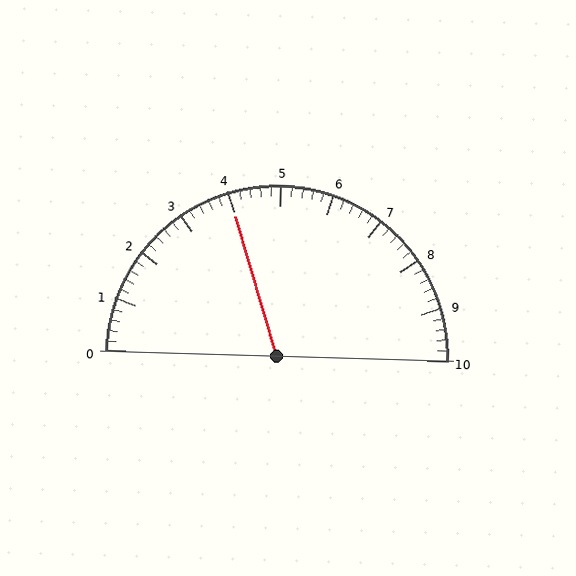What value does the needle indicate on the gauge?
The needle indicates approximately 4.0.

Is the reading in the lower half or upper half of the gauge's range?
The reading is in the lower half of the range (0 to 10).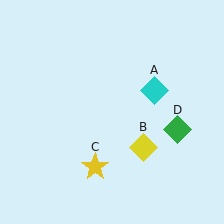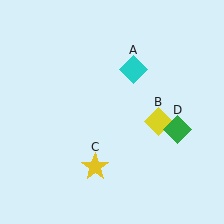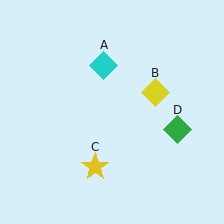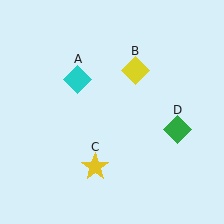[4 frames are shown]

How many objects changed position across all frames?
2 objects changed position: cyan diamond (object A), yellow diamond (object B).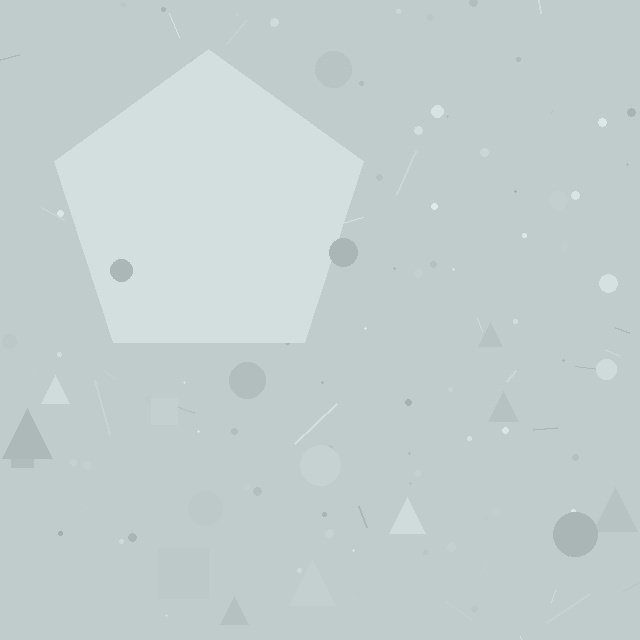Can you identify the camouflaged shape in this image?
The camouflaged shape is a pentagon.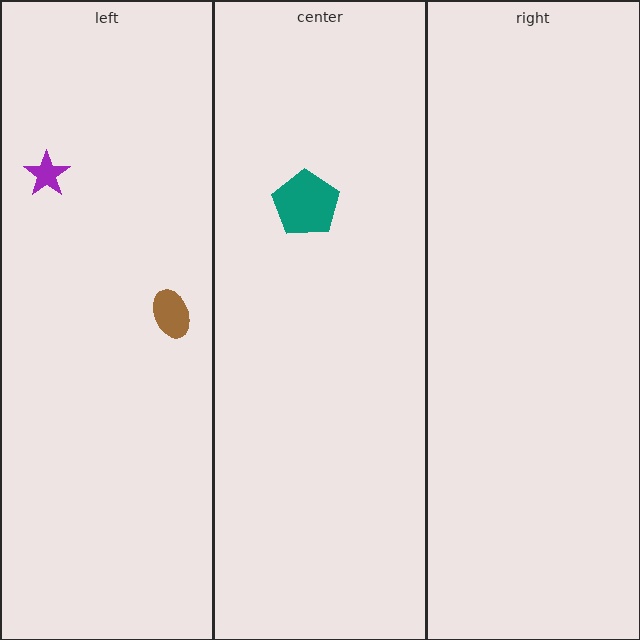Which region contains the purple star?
The left region.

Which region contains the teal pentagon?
The center region.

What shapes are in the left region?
The brown ellipse, the purple star.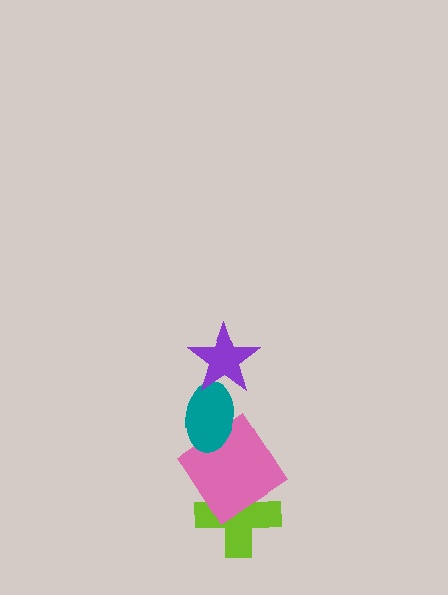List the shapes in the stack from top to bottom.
From top to bottom: the purple star, the teal ellipse, the pink diamond, the lime cross.